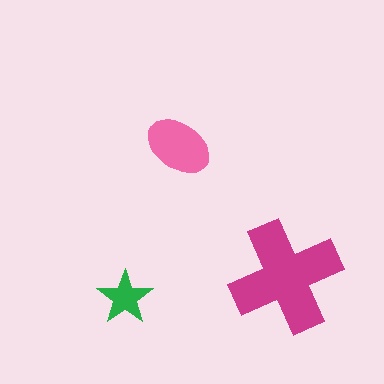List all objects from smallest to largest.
The green star, the pink ellipse, the magenta cross.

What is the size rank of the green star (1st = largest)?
3rd.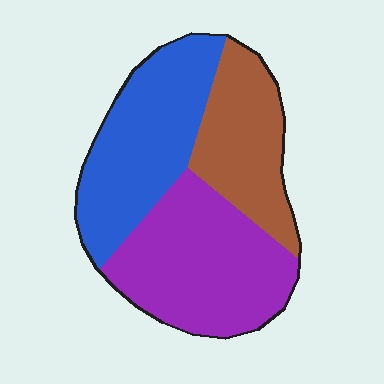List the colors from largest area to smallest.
From largest to smallest: purple, blue, brown.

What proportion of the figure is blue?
Blue covers around 35% of the figure.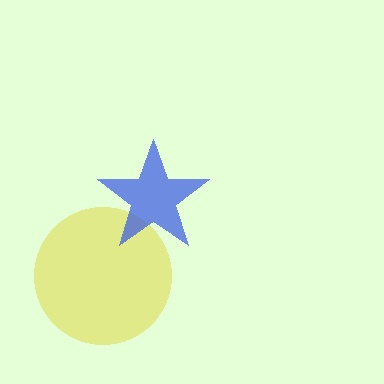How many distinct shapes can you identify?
There are 2 distinct shapes: a yellow circle, a blue star.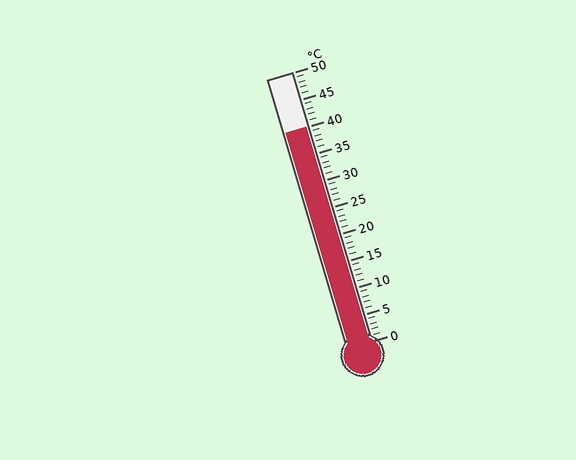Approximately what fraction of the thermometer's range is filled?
The thermometer is filled to approximately 80% of its range.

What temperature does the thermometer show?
The thermometer shows approximately 40°C.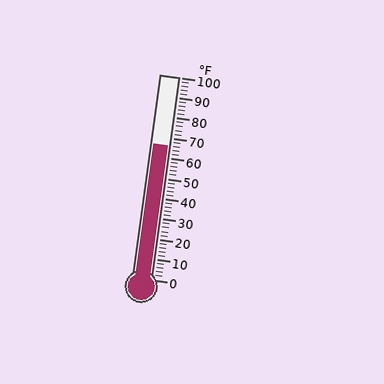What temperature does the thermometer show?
The thermometer shows approximately 66°F.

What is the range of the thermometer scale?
The thermometer scale ranges from 0°F to 100°F.